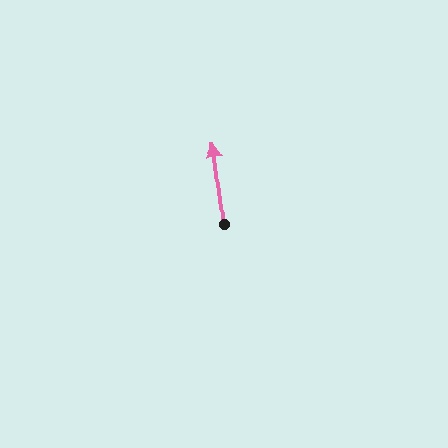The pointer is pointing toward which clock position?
Roughly 12 o'clock.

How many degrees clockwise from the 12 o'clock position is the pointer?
Approximately 353 degrees.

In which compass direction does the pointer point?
North.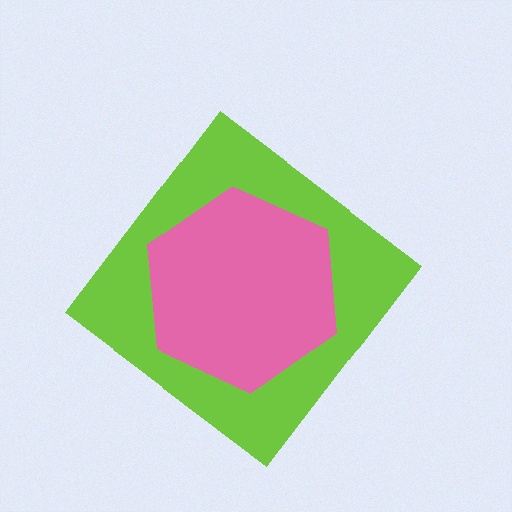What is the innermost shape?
The pink hexagon.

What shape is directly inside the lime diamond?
The pink hexagon.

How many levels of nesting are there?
2.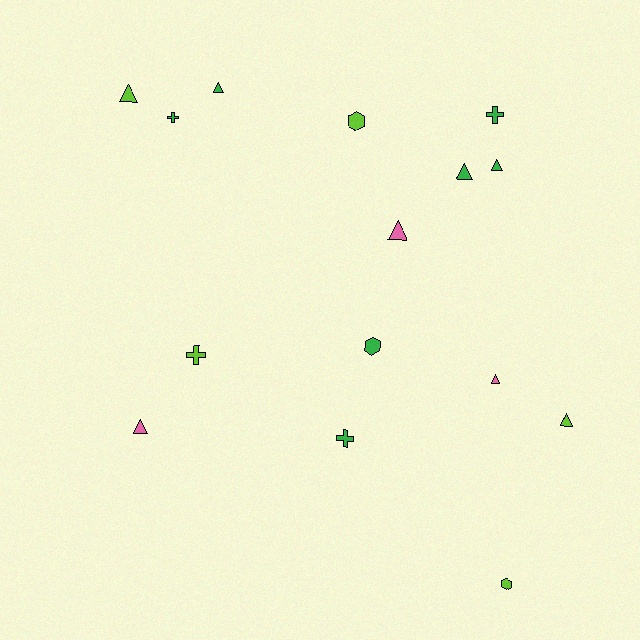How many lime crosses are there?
There is 1 lime cross.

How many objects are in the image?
There are 15 objects.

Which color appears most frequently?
Green, with 7 objects.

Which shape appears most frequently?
Triangle, with 8 objects.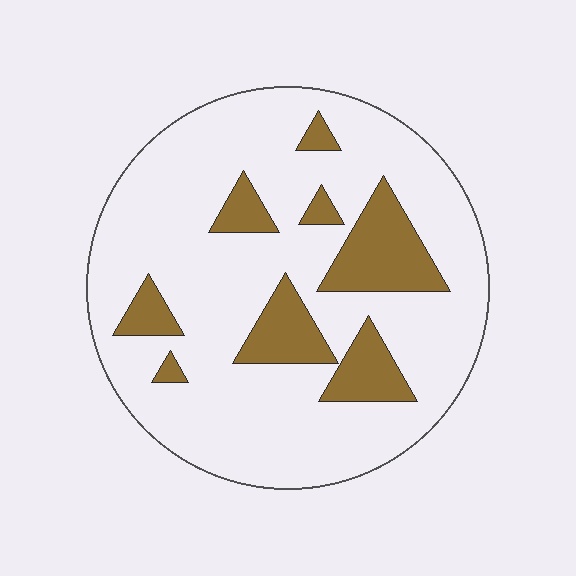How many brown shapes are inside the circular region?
8.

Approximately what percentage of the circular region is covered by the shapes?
Approximately 20%.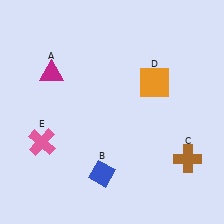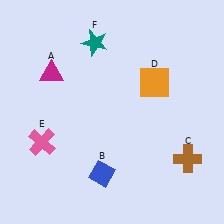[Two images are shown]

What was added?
A teal star (F) was added in Image 2.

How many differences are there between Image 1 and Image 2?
There is 1 difference between the two images.